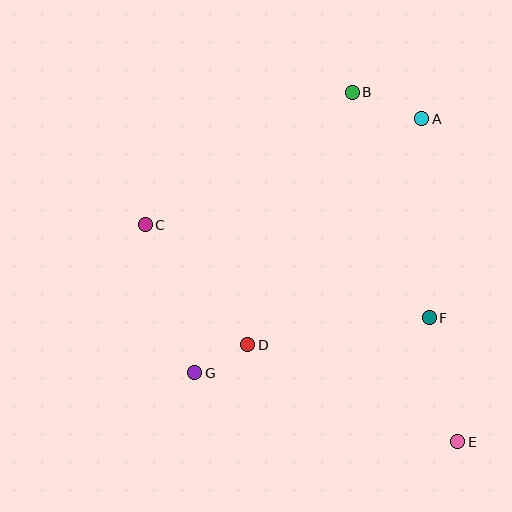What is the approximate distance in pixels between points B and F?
The distance between B and F is approximately 238 pixels.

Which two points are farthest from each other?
Points C and E are farthest from each other.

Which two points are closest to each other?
Points D and G are closest to each other.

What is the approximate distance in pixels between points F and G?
The distance between F and G is approximately 241 pixels.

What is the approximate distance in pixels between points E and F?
The distance between E and F is approximately 127 pixels.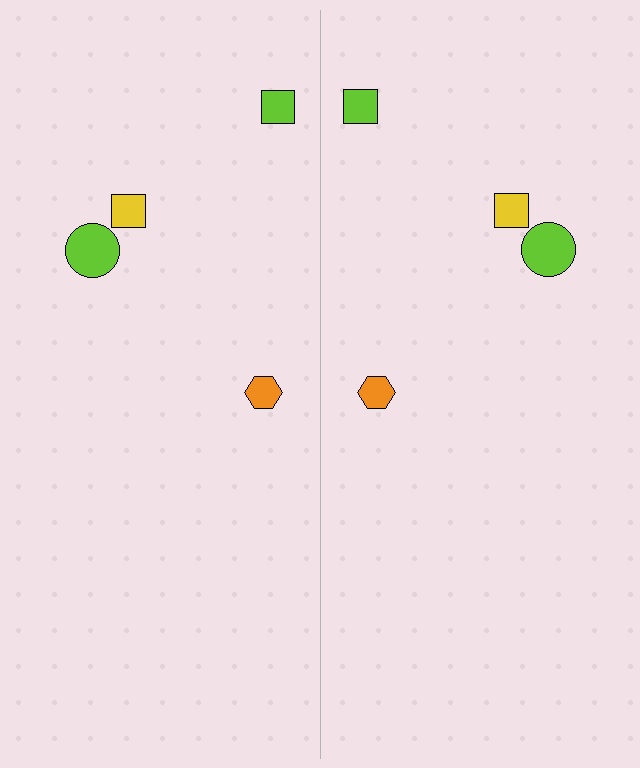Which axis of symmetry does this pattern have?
The pattern has a vertical axis of symmetry running through the center of the image.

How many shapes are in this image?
There are 8 shapes in this image.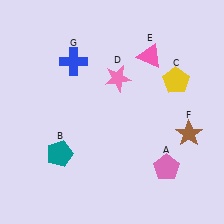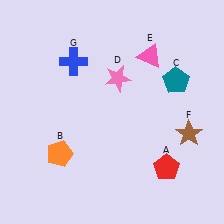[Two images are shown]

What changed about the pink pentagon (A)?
In Image 1, A is pink. In Image 2, it changed to red.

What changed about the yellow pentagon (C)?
In Image 1, C is yellow. In Image 2, it changed to teal.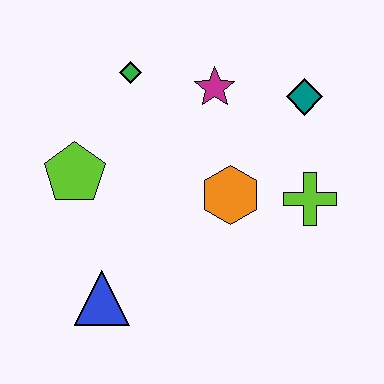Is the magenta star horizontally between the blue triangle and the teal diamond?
Yes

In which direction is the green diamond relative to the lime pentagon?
The green diamond is above the lime pentagon.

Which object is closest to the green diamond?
The magenta star is closest to the green diamond.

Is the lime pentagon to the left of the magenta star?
Yes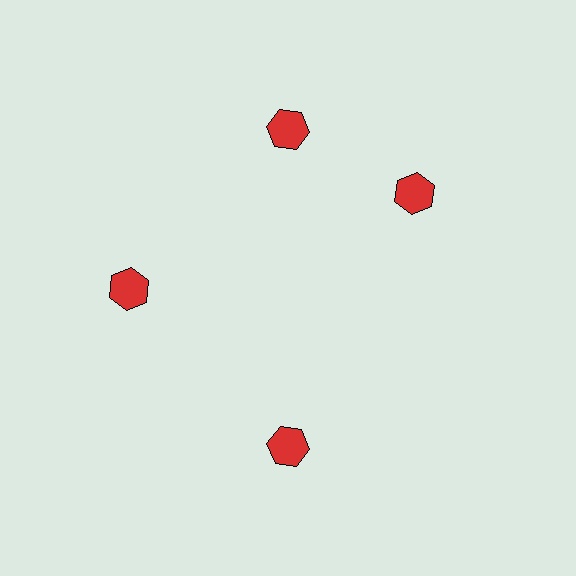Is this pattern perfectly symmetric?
No. The 4 red hexagons are arranged in a ring, but one element near the 3 o'clock position is rotated out of alignment along the ring, breaking the 4-fold rotational symmetry.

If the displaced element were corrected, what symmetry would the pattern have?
It would have 4-fold rotational symmetry — the pattern would map onto itself every 90 degrees.